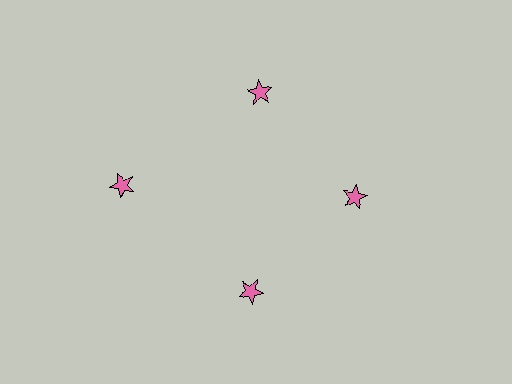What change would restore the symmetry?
The symmetry would be restored by moving it inward, back onto the ring so that all 4 stars sit at equal angles and equal distance from the center.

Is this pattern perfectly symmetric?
No. The 4 pink stars are arranged in a ring, but one element near the 9 o'clock position is pushed outward from the center, breaking the 4-fold rotational symmetry.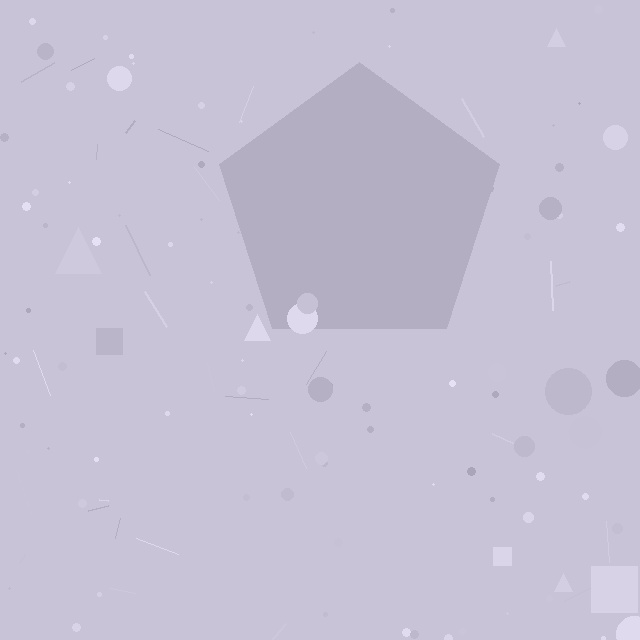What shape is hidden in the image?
A pentagon is hidden in the image.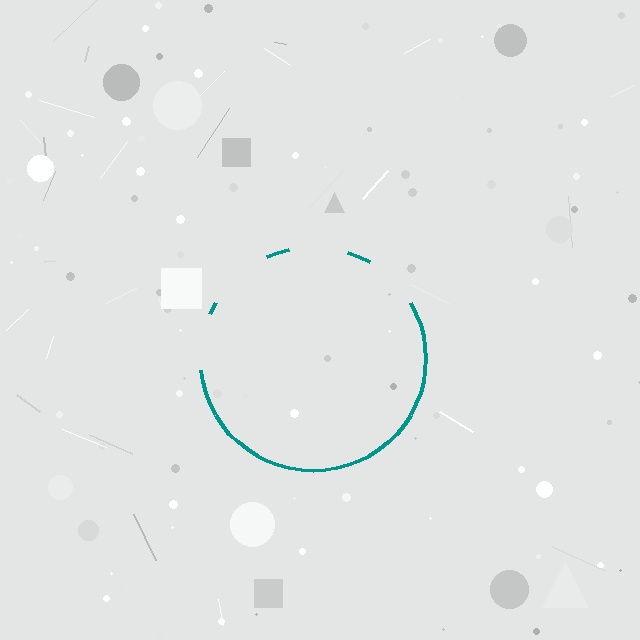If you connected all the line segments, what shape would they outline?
They would outline a circle.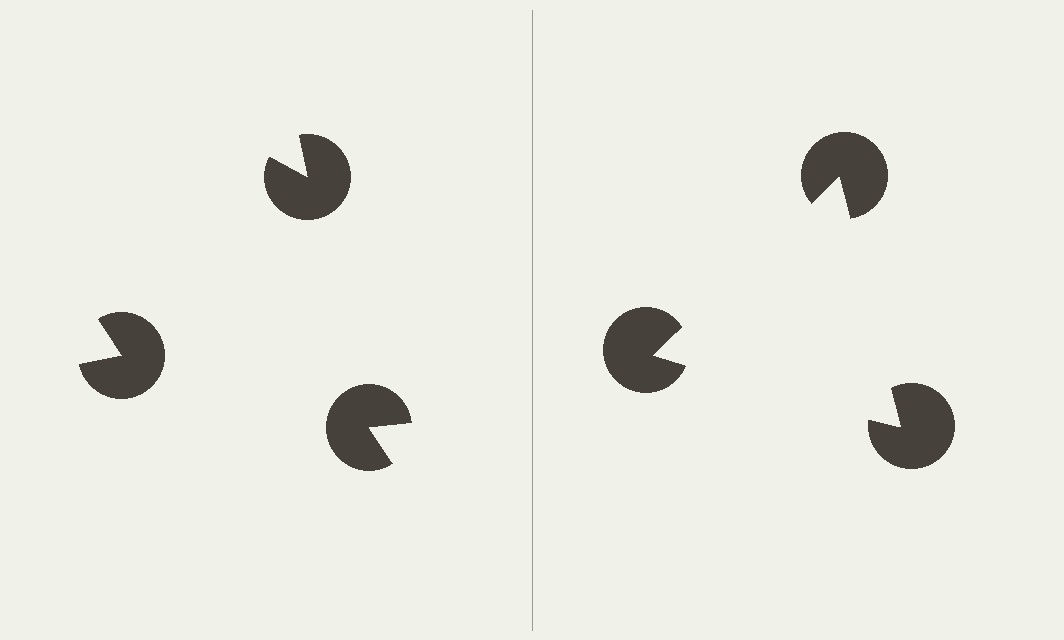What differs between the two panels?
The pac-man discs are positioned identically on both sides; only the wedge orientations differ. On the right they align to a triangle; on the left they are misaligned.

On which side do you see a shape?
An illusory triangle appears on the right side. On the left side the wedge cuts are rotated, so no coherent shape forms.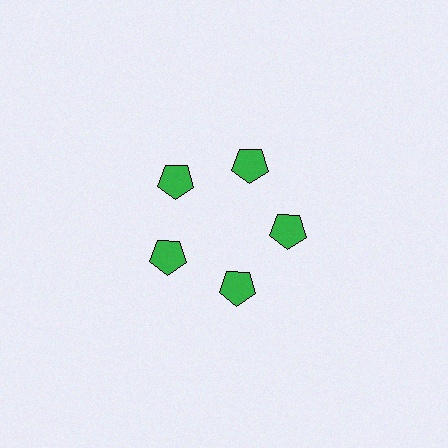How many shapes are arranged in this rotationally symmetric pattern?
There are 5 shapes, arranged in 5 groups of 1.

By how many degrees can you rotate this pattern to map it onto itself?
The pattern maps onto itself every 72 degrees of rotation.